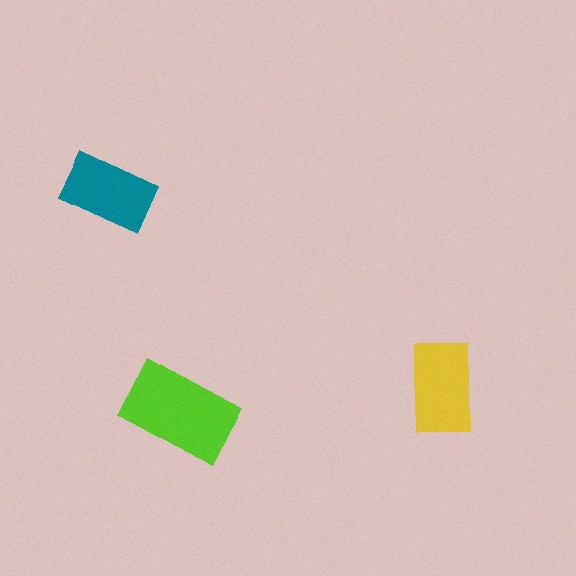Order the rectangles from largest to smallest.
the lime one, the yellow one, the teal one.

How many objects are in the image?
There are 3 objects in the image.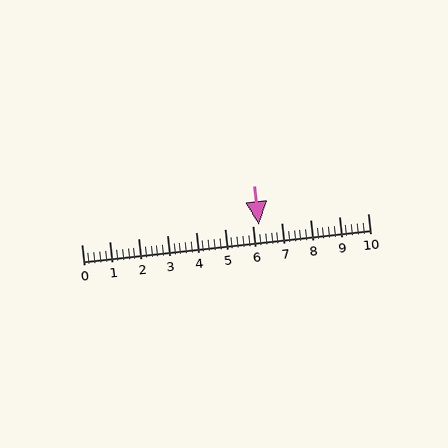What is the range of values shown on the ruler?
The ruler shows values from 0 to 10.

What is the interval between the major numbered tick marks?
The major tick marks are spaced 1 units apart.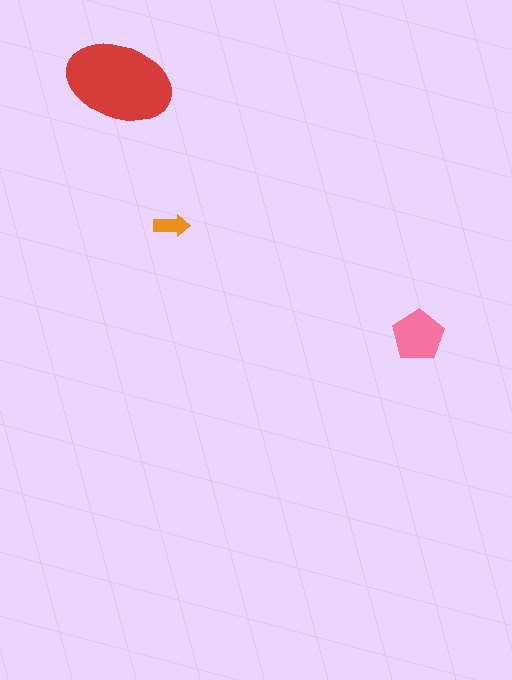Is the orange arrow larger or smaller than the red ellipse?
Smaller.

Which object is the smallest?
The orange arrow.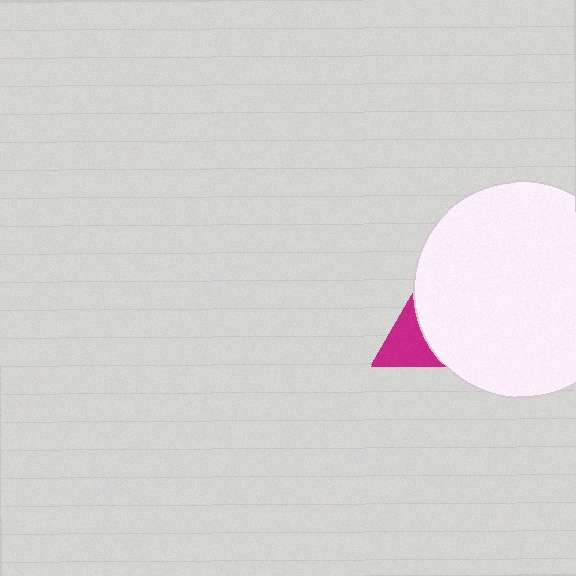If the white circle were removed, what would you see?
You would see the complete magenta triangle.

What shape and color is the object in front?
The object in front is a white circle.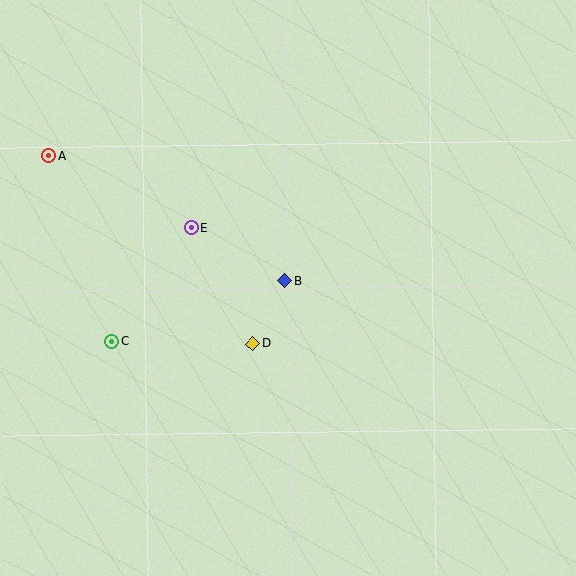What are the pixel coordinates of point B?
Point B is at (285, 281).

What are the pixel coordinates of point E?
Point E is at (192, 228).